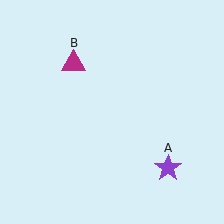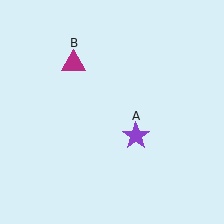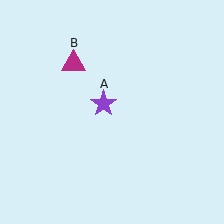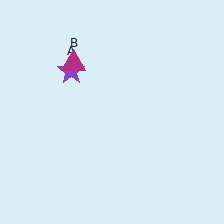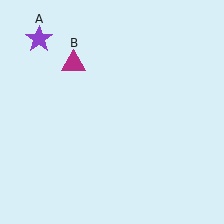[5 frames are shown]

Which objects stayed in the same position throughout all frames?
Magenta triangle (object B) remained stationary.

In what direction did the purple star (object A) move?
The purple star (object A) moved up and to the left.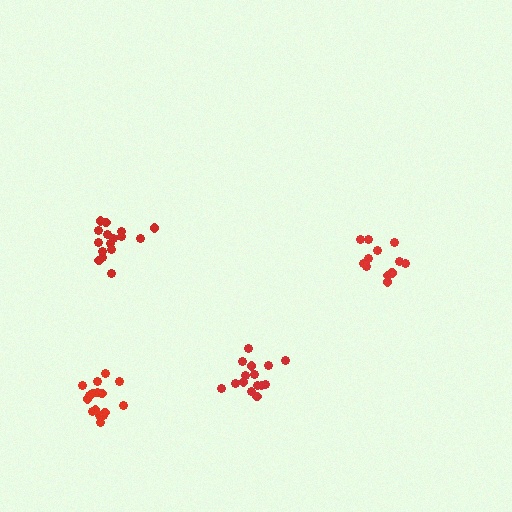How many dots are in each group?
Group 1: 15 dots, Group 2: 12 dots, Group 3: 16 dots, Group 4: 16 dots (59 total).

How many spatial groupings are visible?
There are 4 spatial groupings.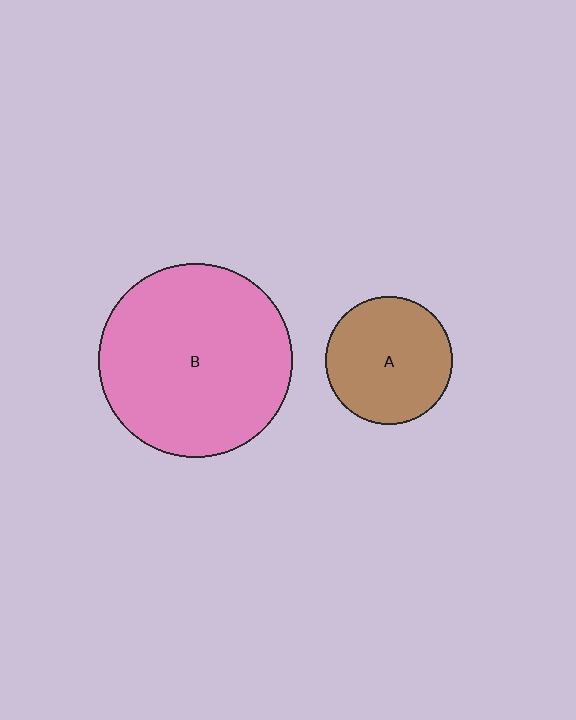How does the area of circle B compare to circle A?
Approximately 2.3 times.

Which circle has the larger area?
Circle B (pink).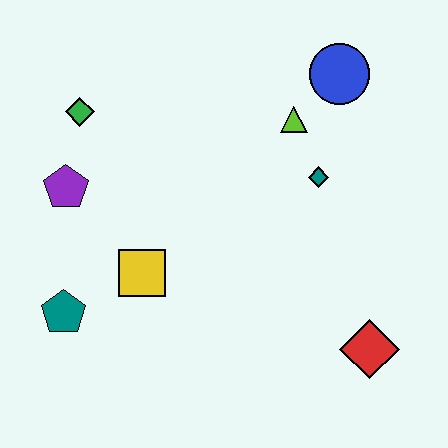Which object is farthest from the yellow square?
The blue circle is farthest from the yellow square.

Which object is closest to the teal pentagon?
The yellow square is closest to the teal pentagon.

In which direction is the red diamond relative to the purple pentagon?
The red diamond is to the right of the purple pentagon.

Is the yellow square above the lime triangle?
No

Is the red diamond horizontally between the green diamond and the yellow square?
No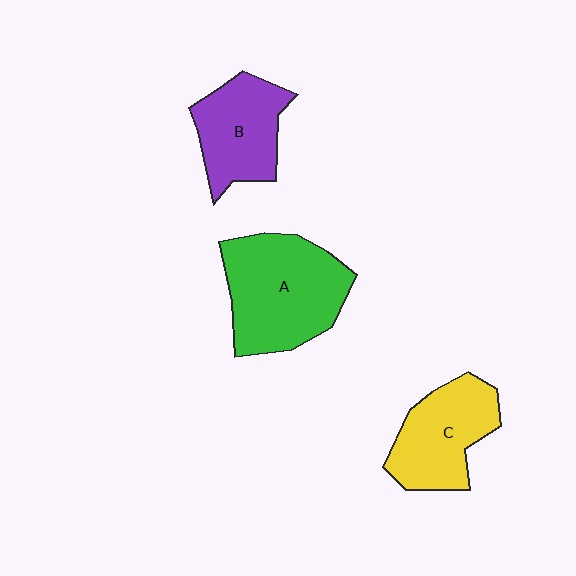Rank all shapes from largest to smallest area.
From largest to smallest: A (green), C (yellow), B (purple).